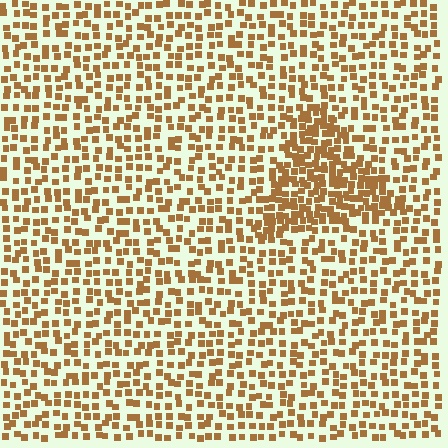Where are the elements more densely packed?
The elements are more densely packed inside the triangle boundary.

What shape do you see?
I see a triangle.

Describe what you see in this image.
The image contains small brown elements arranged at two different densities. A triangle-shaped region is visible where the elements are more densely packed than the surrounding area.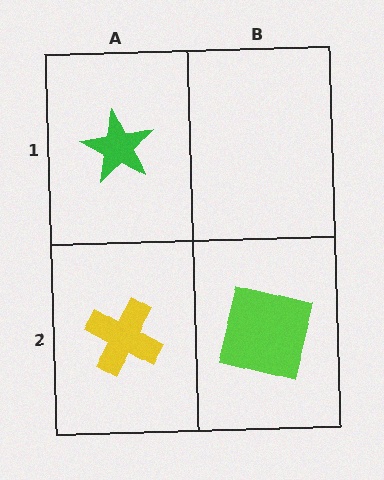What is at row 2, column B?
A lime square.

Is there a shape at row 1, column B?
No, that cell is empty.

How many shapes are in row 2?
2 shapes.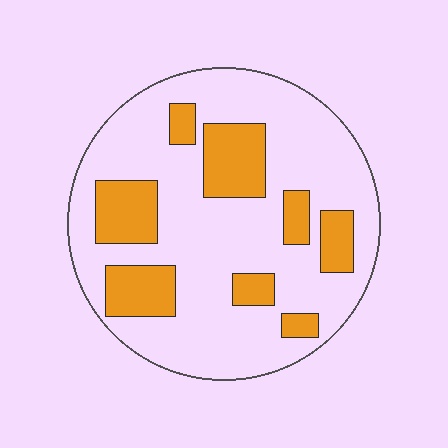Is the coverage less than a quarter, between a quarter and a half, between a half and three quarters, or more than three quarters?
Between a quarter and a half.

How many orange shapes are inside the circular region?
8.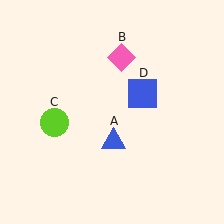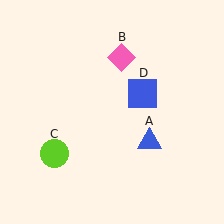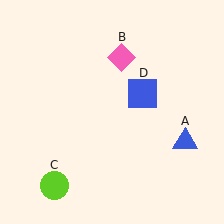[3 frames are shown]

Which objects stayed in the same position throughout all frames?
Pink diamond (object B) and blue square (object D) remained stationary.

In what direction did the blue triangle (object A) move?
The blue triangle (object A) moved right.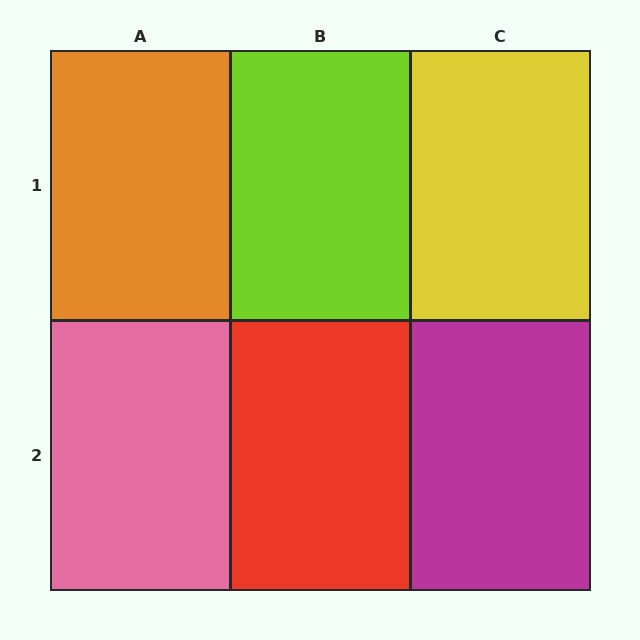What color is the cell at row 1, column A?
Orange.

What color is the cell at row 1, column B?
Lime.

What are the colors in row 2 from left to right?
Pink, red, magenta.